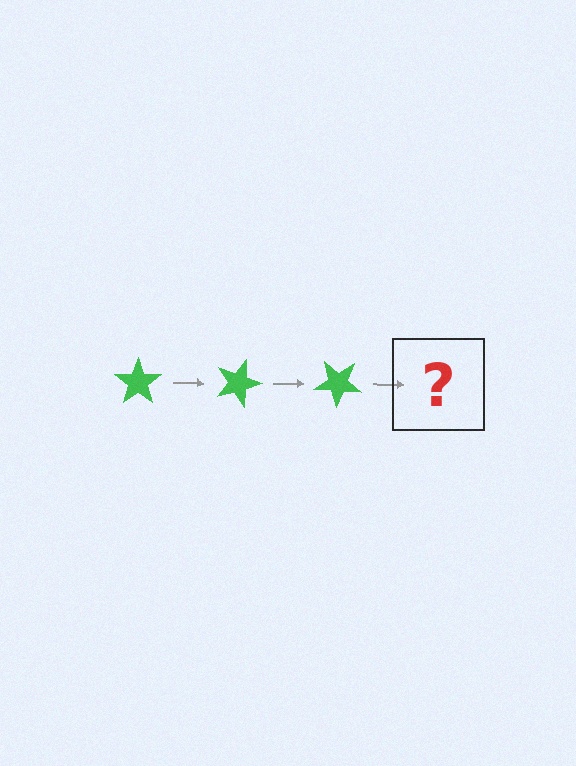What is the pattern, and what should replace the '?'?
The pattern is that the star rotates 20 degrees each step. The '?' should be a green star rotated 60 degrees.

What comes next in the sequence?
The next element should be a green star rotated 60 degrees.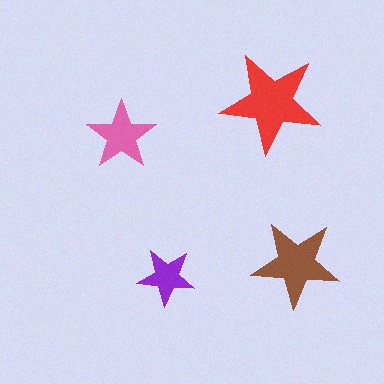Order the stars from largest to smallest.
the red one, the brown one, the pink one, the purple one.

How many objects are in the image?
There are 4 objects in the image.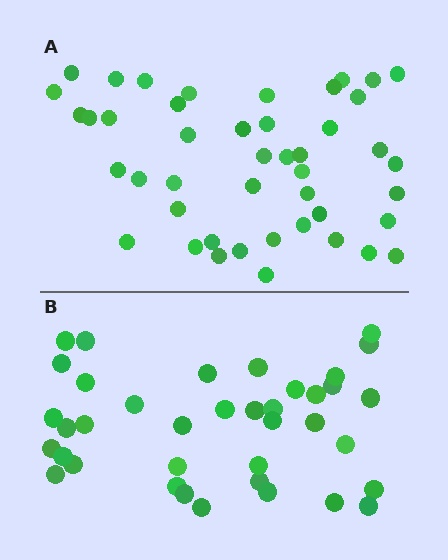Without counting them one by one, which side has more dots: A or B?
Region A (the top region) has more dots.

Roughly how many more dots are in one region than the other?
Region A has roughly 8 or so more dots than region B.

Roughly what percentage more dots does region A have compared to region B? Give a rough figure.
About 20% more.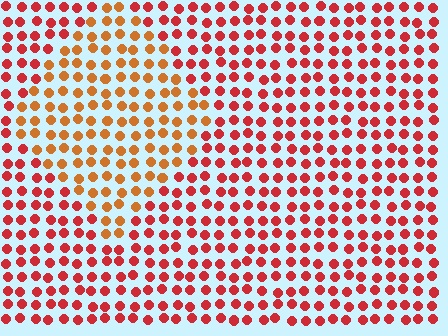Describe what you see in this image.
The image is filled with small red elements in a uniform arrangement. A diamond-shaped region is visible where the elements are tinted to a slightly different hue, forming a subtle color boundary.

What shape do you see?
I see a diamond.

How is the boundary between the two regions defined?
The boundary is defined purely by a slight shift in hue (about 31 degrees). Spacing, size, and orientation are identical on both sides.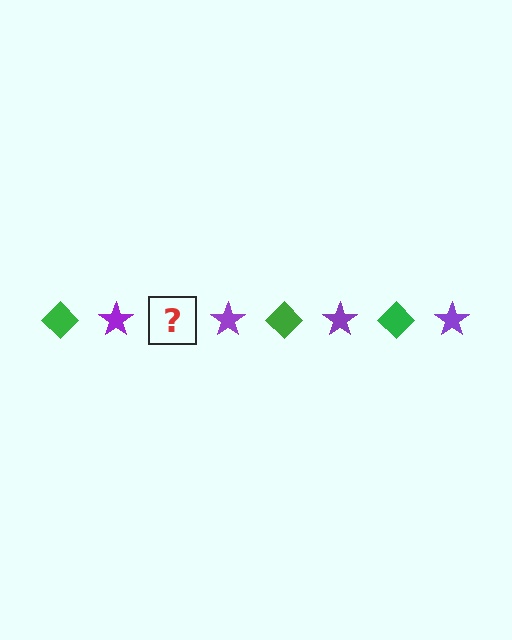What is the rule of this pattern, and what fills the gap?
The rule is that the pattern alternates between green diamond and purple star. The gap should be filled with a green diamond.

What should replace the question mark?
The question mark should be replaced with a green diamond.